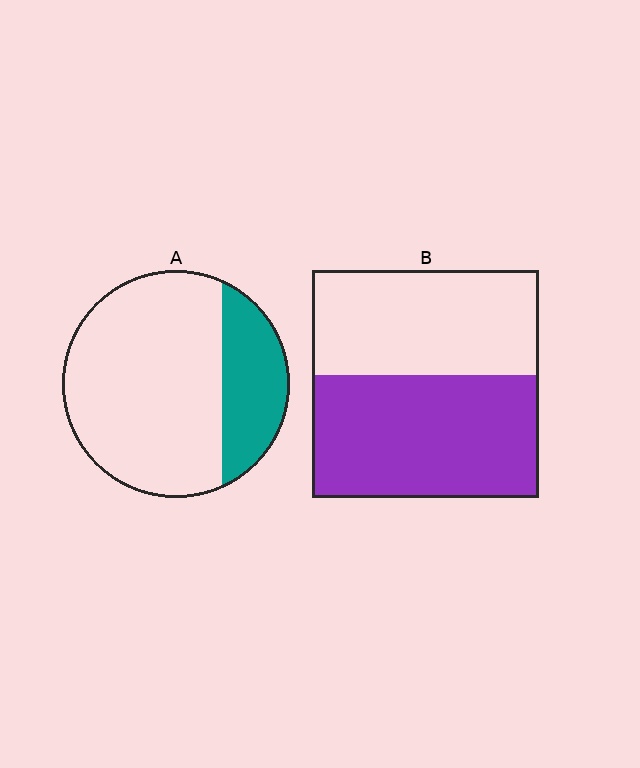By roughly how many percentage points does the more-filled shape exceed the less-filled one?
By roughly 30 percentage points (B over A).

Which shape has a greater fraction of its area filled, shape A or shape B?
Shape B.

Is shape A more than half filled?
No.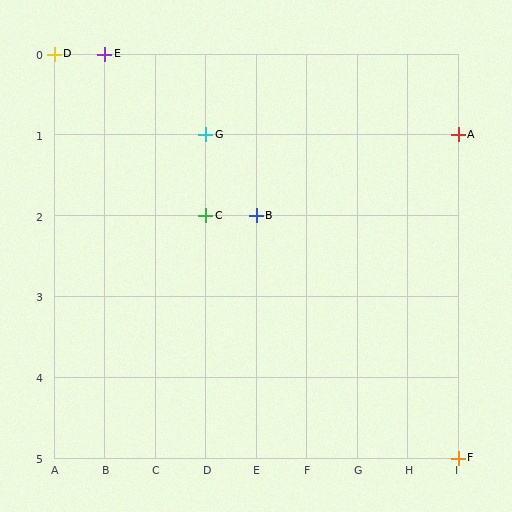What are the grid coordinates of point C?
Point C is at grid coordinates (D, 2).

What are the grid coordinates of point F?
Point F is at grid coordinates (I, 5).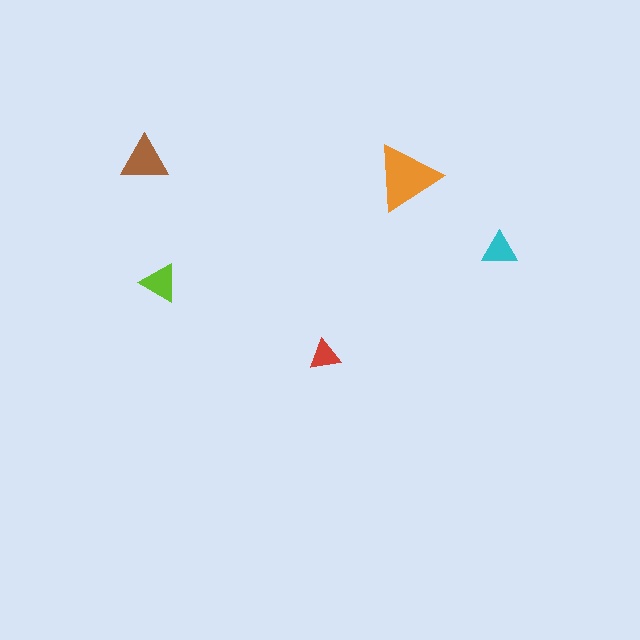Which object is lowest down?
The red triangle is bottommost.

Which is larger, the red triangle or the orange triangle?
The orange one.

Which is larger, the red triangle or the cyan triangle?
The cyan one.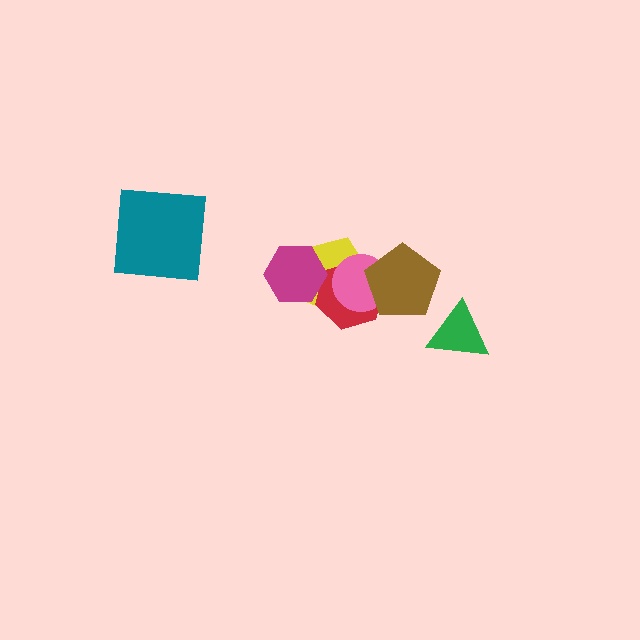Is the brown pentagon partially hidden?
No, no other shape covers it.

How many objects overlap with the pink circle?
3 objects overlap with the pink circle.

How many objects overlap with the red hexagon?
4 objects overlap with the red hexagon.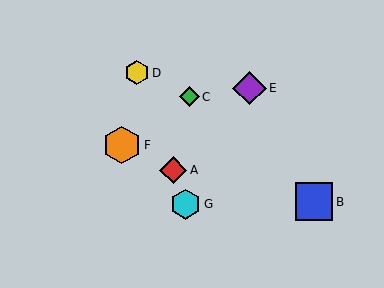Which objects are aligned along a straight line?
Objects A, D, G are aligned along a straight line.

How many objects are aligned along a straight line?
3 objects (A, D, G) are aligned along a straight line.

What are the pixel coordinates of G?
Object G is at (186, 204).